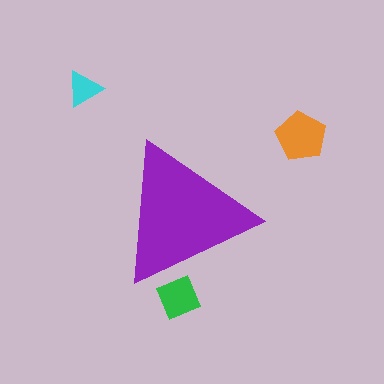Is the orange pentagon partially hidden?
No, the orange pentagon is fully visible.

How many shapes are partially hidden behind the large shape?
1 shape is partially hidden.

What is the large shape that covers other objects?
A purple triangle.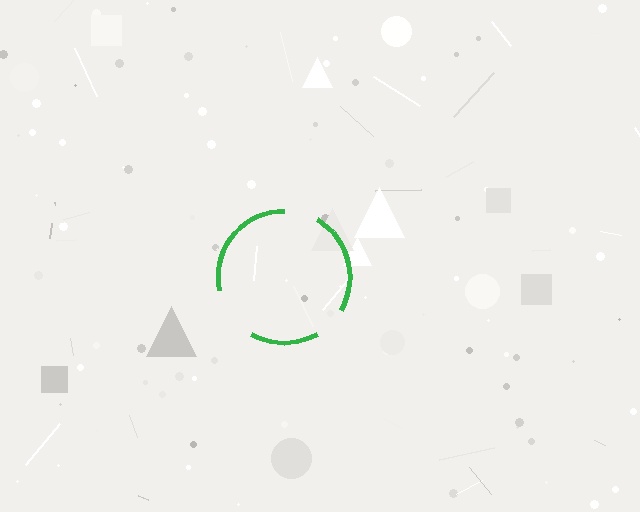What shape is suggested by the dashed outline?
The dashed outline suggests a circle.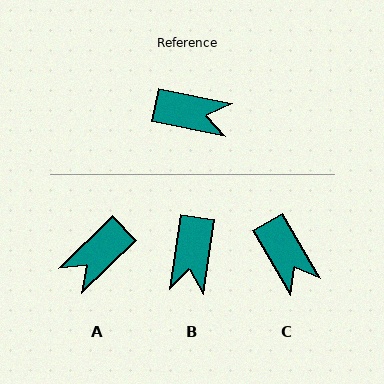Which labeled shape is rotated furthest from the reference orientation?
A, about 124 degrees away.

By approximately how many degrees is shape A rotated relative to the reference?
Approximately 124 degrees clockwise.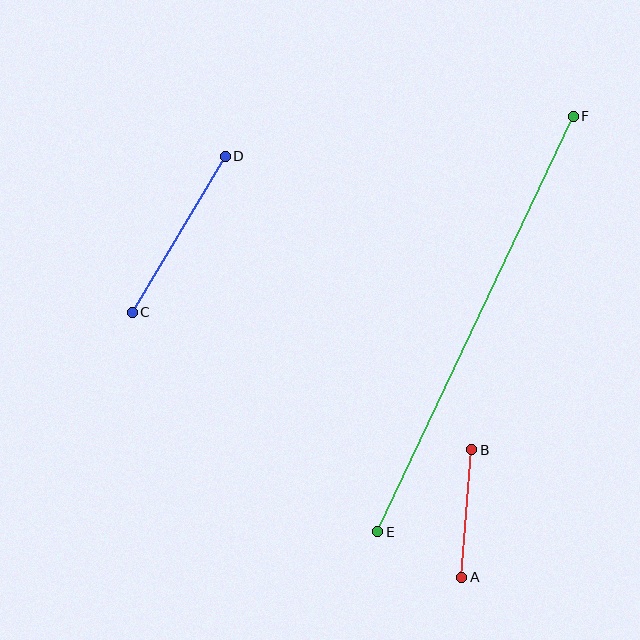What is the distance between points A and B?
The distance is approximately 128 pixels.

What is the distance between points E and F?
The distance is approximately 459 pixels.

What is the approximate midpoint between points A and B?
The midpoint is at approximately (467, 514) pixels.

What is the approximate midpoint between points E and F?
The midpoint is at approximately (476, 324) pixels.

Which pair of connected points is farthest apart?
Points E and F are farthest apart.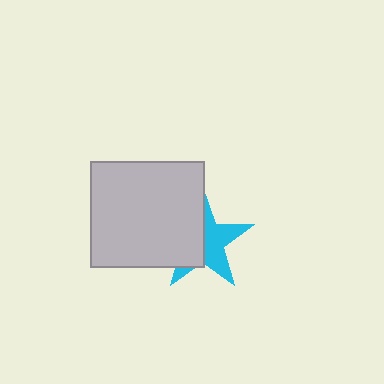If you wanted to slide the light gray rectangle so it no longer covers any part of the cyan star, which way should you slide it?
Slide it left — that is the most direct way to separate the two shapes.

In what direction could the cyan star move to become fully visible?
The cyan star could move right. That would shift it out from behind the light gray rectangle entirely.